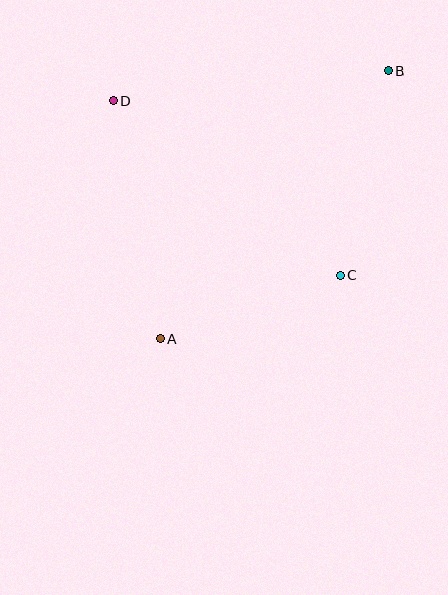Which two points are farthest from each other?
Points A and B are farthest from each other.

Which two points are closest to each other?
Points A and C are closest to each other.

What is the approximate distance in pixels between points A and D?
The distance between A and D is approximately 243 pixels.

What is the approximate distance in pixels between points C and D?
The distance between C and D is approximately 286 pixels.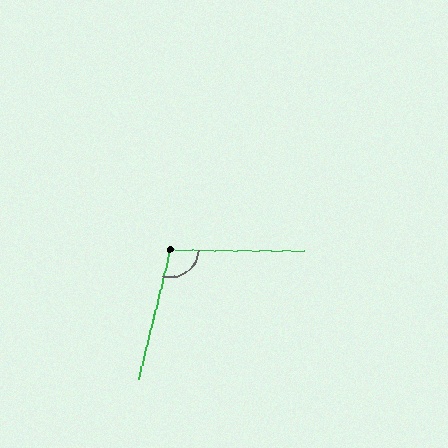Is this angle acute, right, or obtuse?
It is obtuse.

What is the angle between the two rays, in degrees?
Approximately 103 degrees.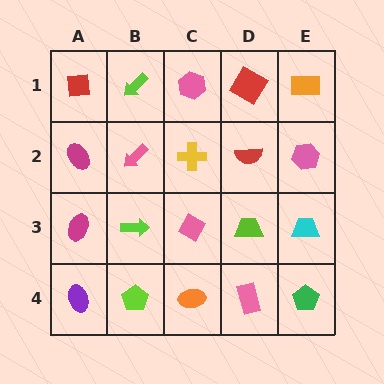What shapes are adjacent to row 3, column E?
A pink hexagon (row 2, column E), a green pentagon (row 4, column E), a lime trapezoid (row 3, column D).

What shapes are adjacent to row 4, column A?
A magenta ellipse (row 3, column A), a lime pentagon (row 4, column B).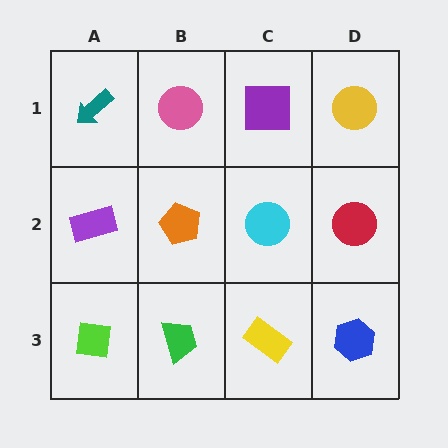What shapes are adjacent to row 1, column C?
A cyan circle (row 2, column C), a pink circle (row 1, column B), a yellow circle (row 1, column D).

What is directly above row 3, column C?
A cyan circle.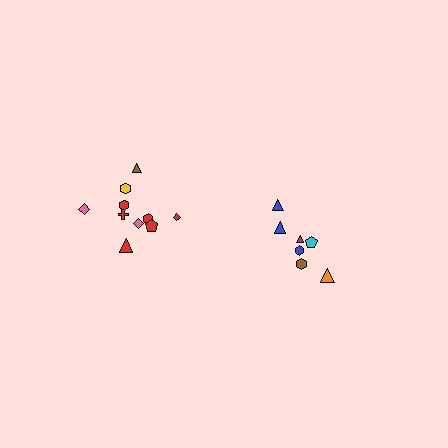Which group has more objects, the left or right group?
The left group.